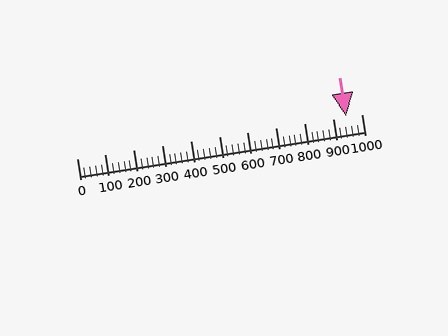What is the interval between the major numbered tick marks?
The major tick marks are spaced 100 units apart.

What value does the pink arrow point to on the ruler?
The pink arrow points to approximately 947.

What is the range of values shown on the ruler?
The ruler shows values from 0 to 1000.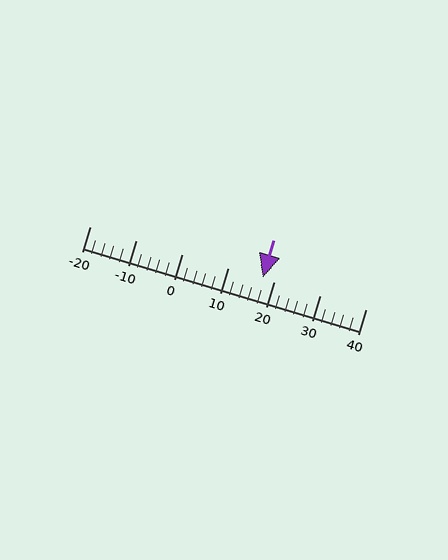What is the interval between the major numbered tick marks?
The major tick marks are spaced 10 units apart.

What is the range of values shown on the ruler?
The ruler shows values from -20 to 40.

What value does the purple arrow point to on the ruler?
The purple arrow points to approximately 18.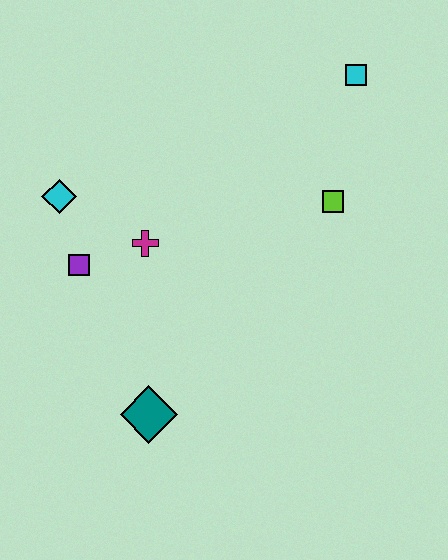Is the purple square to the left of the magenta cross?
Yes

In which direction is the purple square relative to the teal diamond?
The purple square is above the teal diamond.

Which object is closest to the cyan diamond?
The purple square is closest to the cyan diamond.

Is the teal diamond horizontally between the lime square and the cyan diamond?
Yes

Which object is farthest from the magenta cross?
The cyan square is farthest from the magenta cross.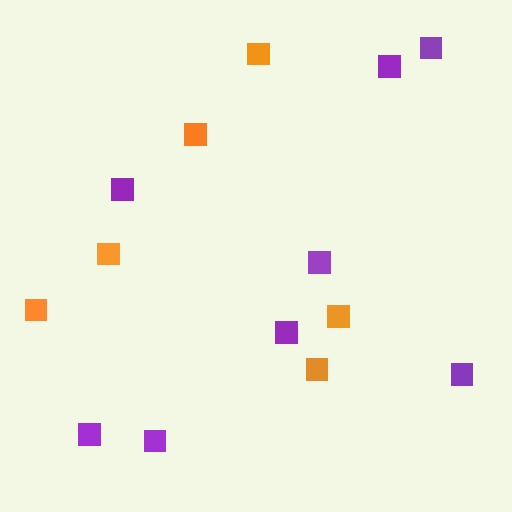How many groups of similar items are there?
There are 2 groups: one group of orange squares (6) and one group of purple squares (8).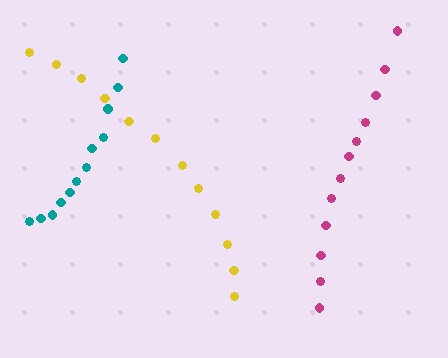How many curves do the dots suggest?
There are 3 distinct paths.